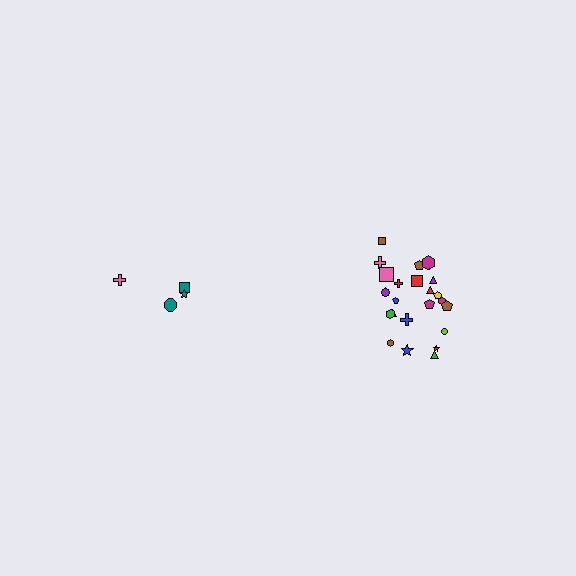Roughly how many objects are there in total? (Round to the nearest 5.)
Roughly 30 objects in total.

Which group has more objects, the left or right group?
The right group.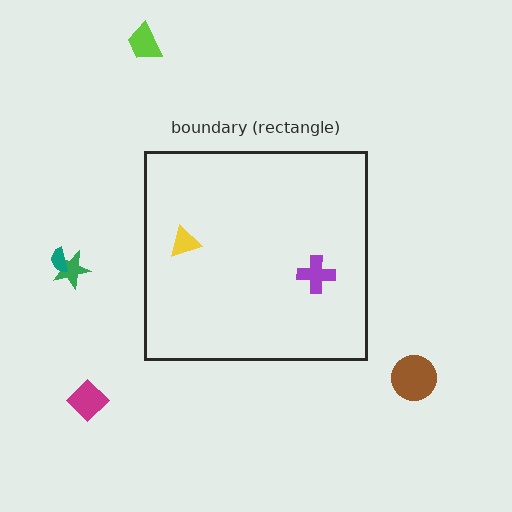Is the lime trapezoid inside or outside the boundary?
Outside.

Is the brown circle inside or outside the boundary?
Outside.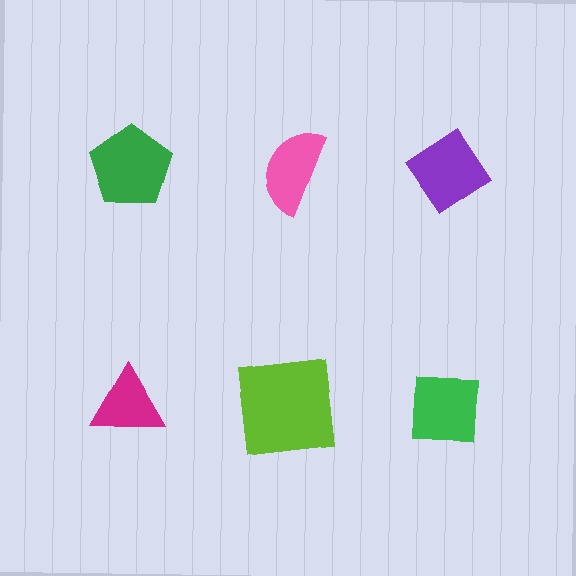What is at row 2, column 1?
A magenta triangle.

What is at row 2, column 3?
A green square.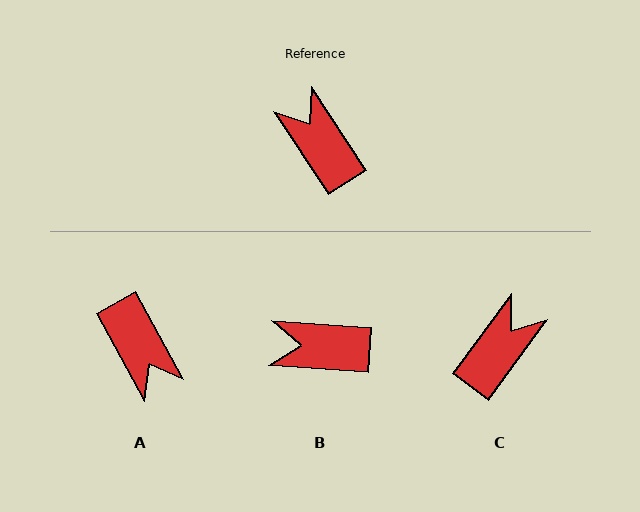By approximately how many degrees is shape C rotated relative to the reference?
Approximately 70 degrees clockwise.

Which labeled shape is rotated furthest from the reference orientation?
A, about 176 degrees away.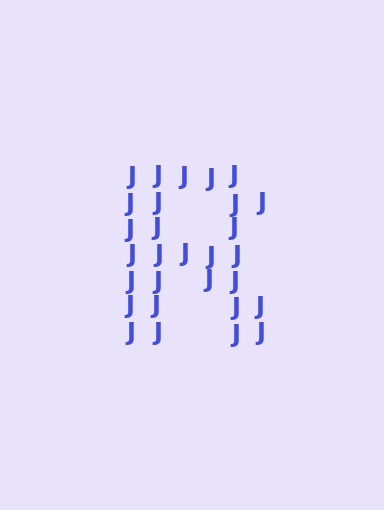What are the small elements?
The small elements are letter J's.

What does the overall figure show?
The overall figure shows the letter R.